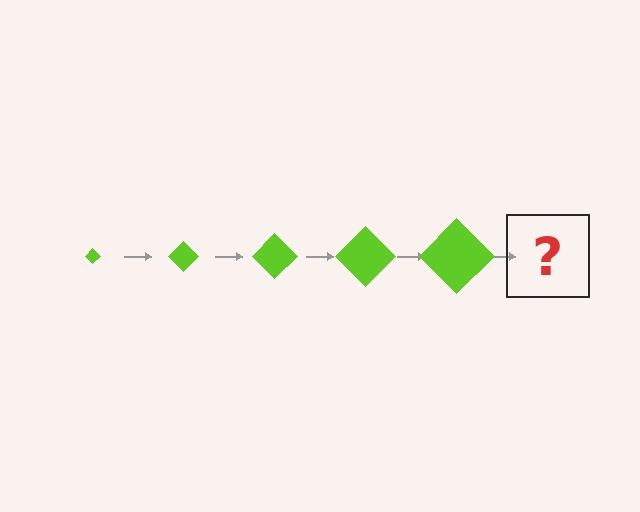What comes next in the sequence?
The next element should be a lime diamond, larger than the previous one.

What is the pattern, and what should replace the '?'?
The pattern is that the diamond gets progressively larger each step. The '?' should be a lime diamond, larger than the previous one.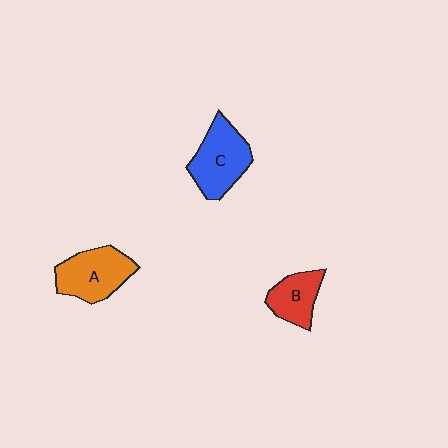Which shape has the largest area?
Shape C (blue).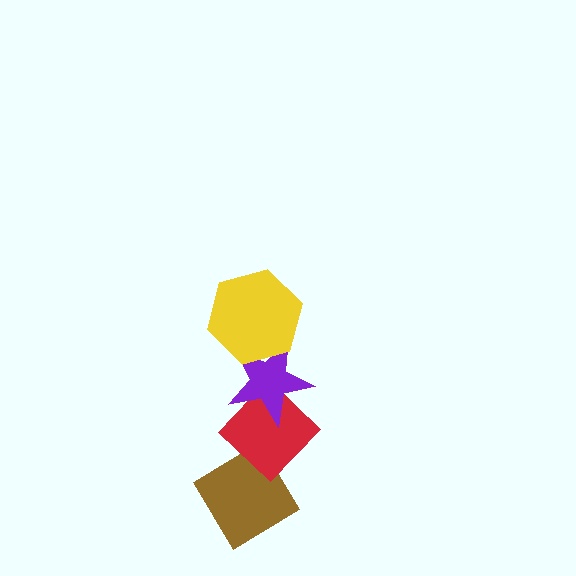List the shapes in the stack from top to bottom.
From top to bottom: the yellow hexagon, the purple star, the red diamond, the brown diamond.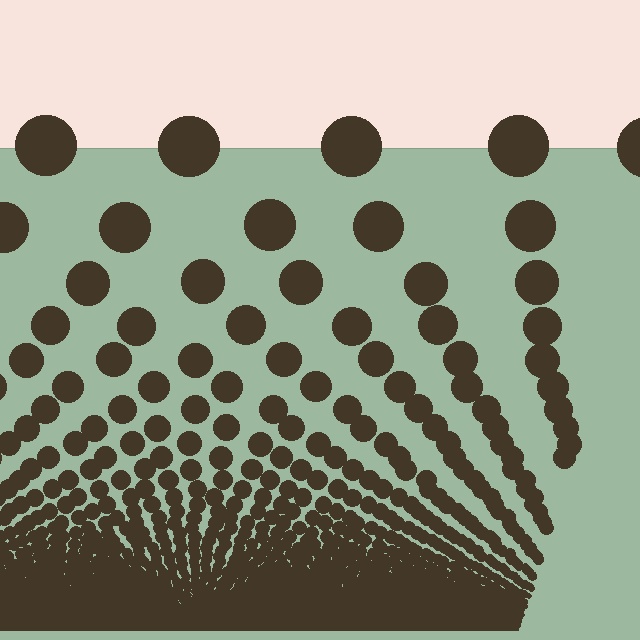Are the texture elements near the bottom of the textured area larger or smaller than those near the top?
Smaller. The gradient is inverted — elements near the bottom are smaller and denser.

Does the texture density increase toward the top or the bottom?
Density increases toward the bottom.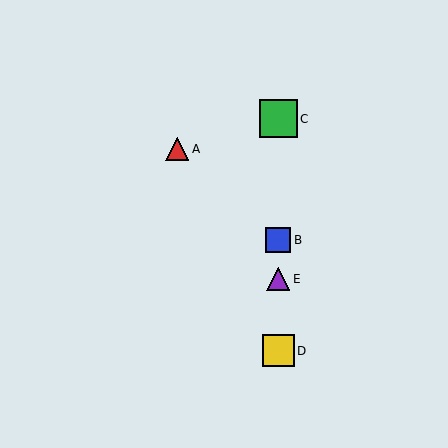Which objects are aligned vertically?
Objects B, C, D, E are aligned vertically.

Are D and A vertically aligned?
No, D is at x≈278 and A is at x≈177.